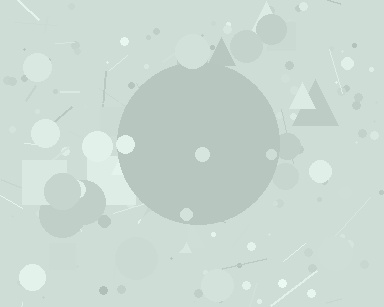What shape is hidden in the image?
A circle is hidden in the image.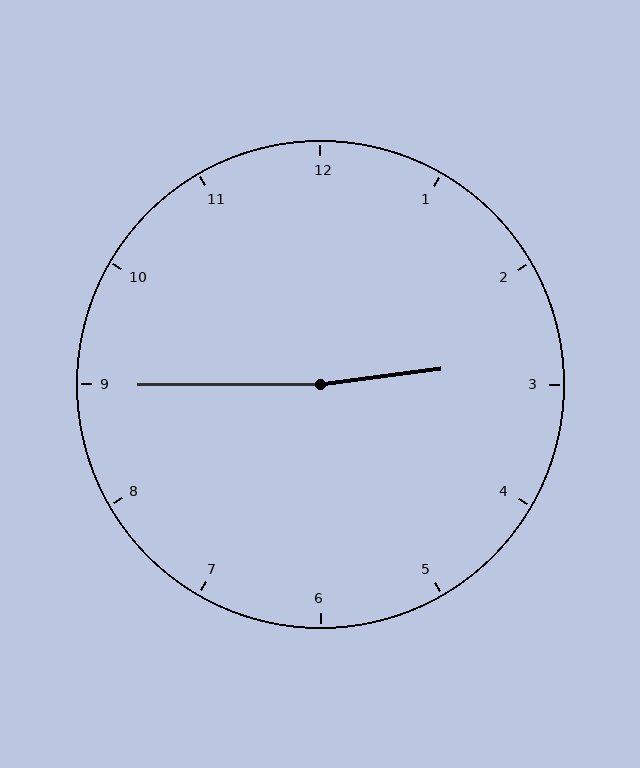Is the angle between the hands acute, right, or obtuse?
It is obtuse.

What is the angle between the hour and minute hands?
Approximately 172 degrees.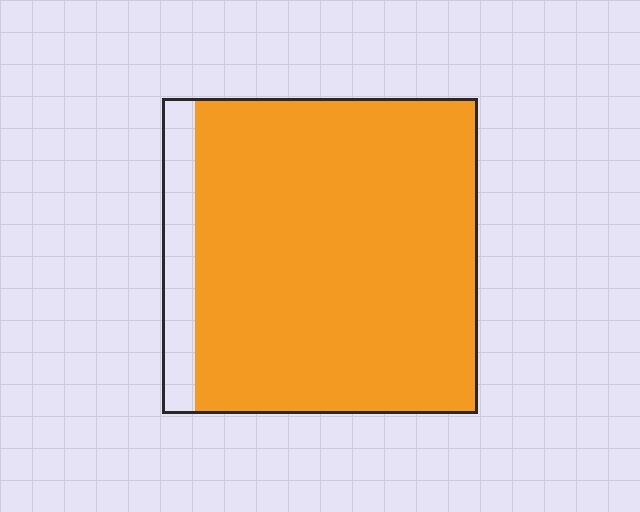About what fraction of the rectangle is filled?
About nine tenths (9/10).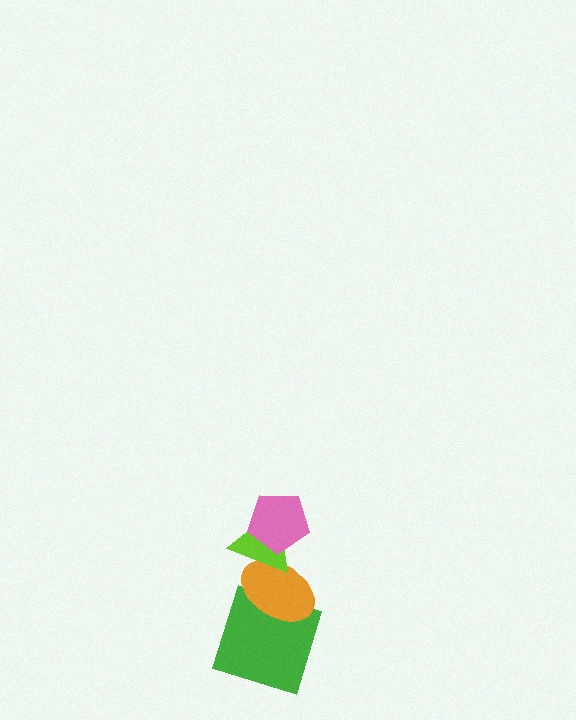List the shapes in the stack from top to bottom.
From top to bottom: the pink pentagon, the lime triangle, the orange ellipse, the green square.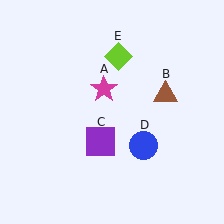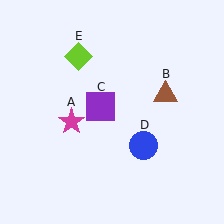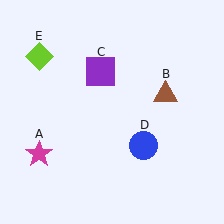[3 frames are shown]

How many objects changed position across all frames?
3 objects changed position: magenta star (object A), purple square (object C), lime diamond (object E).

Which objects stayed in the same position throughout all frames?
Brown triangle (object B) and blue circle (object D) remained stationary.